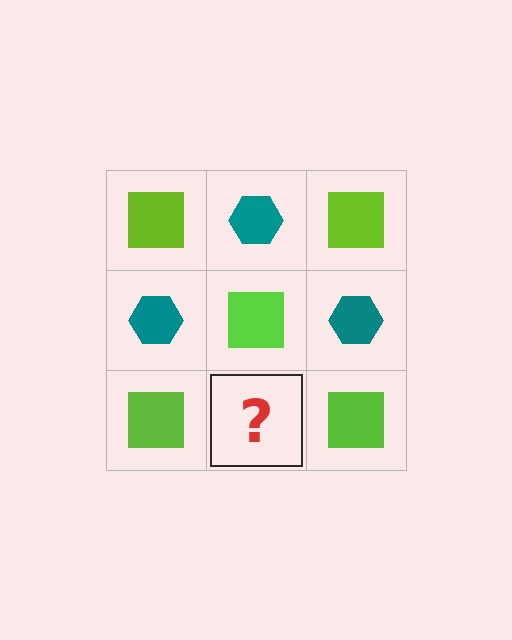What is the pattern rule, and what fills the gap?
The rule is that it alternates lime square and teal hexagon in a checkerboard pattern. The gap should be filled with a teal hexagon.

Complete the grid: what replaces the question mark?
The question mark should be replaced with a teal hexagon.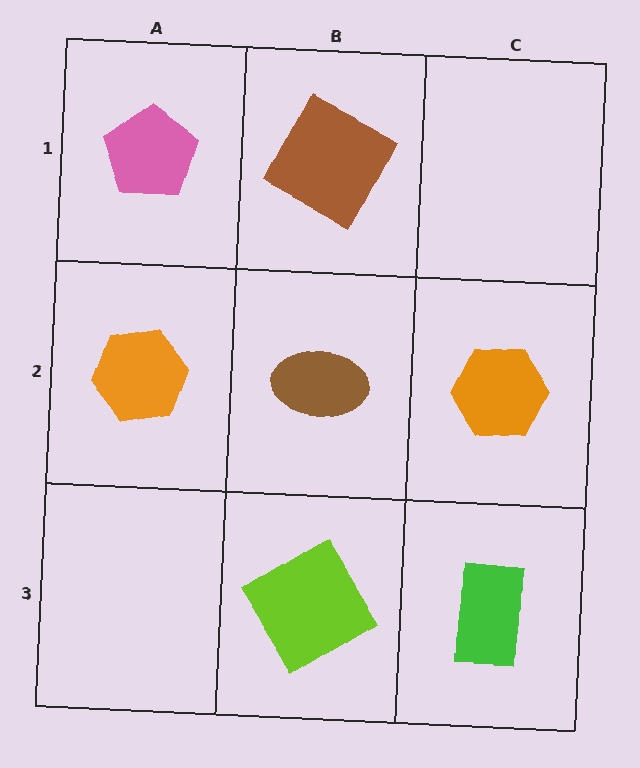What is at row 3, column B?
A lime diamond.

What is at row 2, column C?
An orange hexagon.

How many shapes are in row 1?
2 shapes.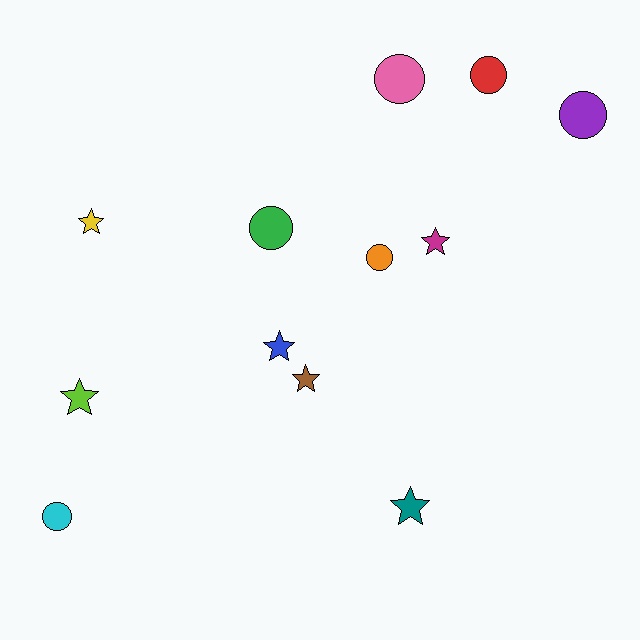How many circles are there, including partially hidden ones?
There are 6 circles.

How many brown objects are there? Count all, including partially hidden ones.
There is 1 brown object.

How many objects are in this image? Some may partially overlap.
There are 12 objects.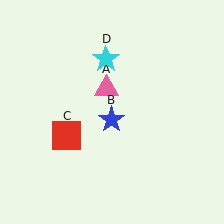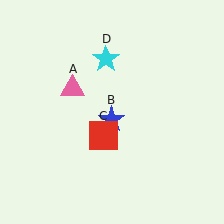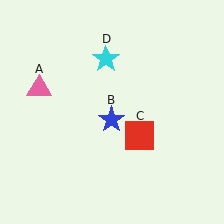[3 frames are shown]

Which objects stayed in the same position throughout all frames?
Blue star (object B) and cyan star (object D) remained stationary.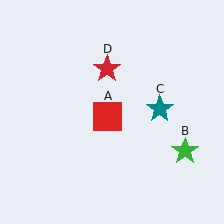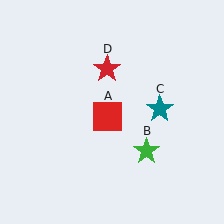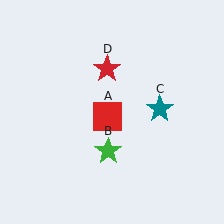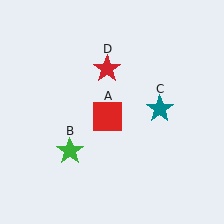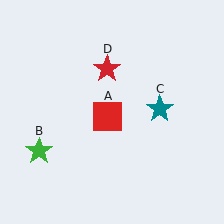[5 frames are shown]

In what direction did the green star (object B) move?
The green star (object B) moved left.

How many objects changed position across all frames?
1 object changed position: green star (object B).